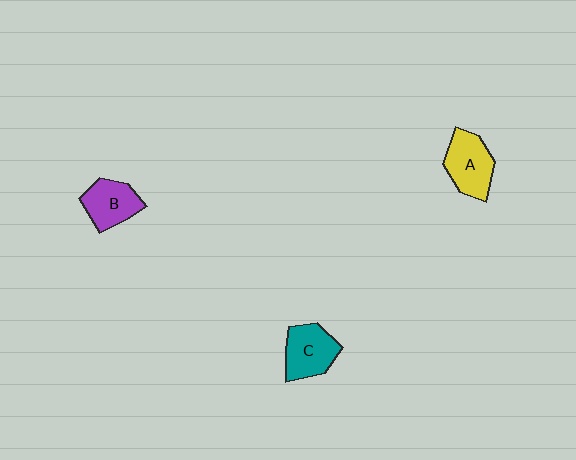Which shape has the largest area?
Shape A (yellow).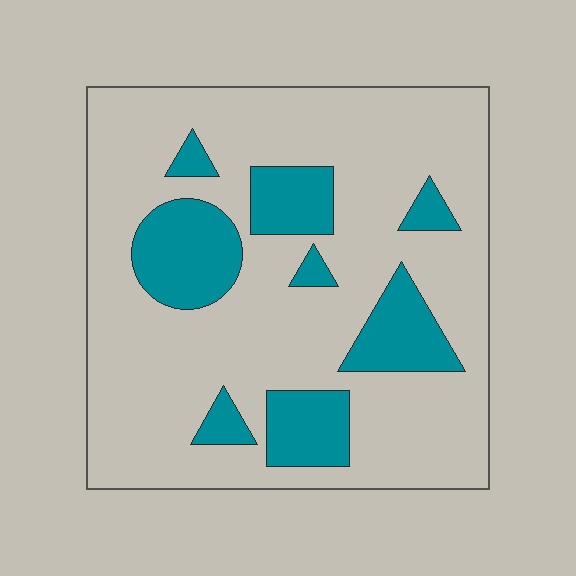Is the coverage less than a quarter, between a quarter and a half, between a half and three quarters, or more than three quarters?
Less than a quarter.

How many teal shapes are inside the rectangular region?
8.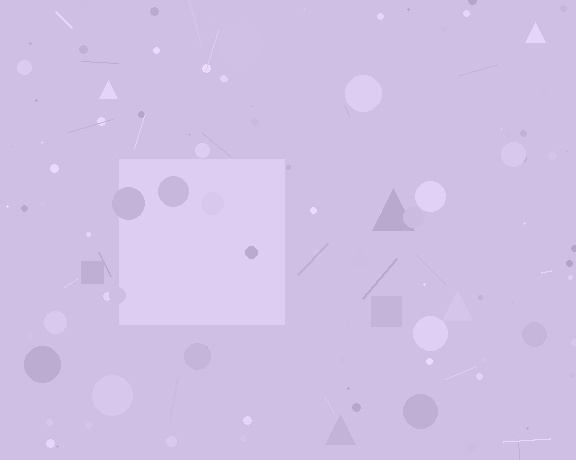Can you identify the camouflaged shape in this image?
The camouflaged shape is a square.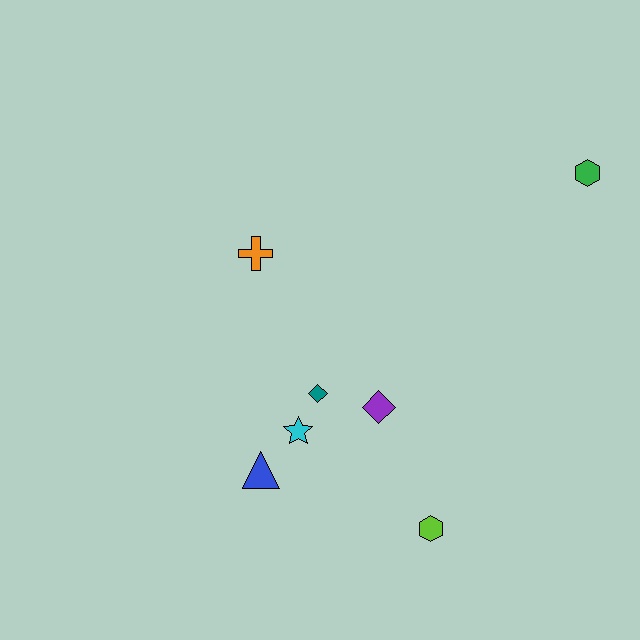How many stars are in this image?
There is 1 star.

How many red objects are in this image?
There are no red objects.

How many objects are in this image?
There are 7 objects.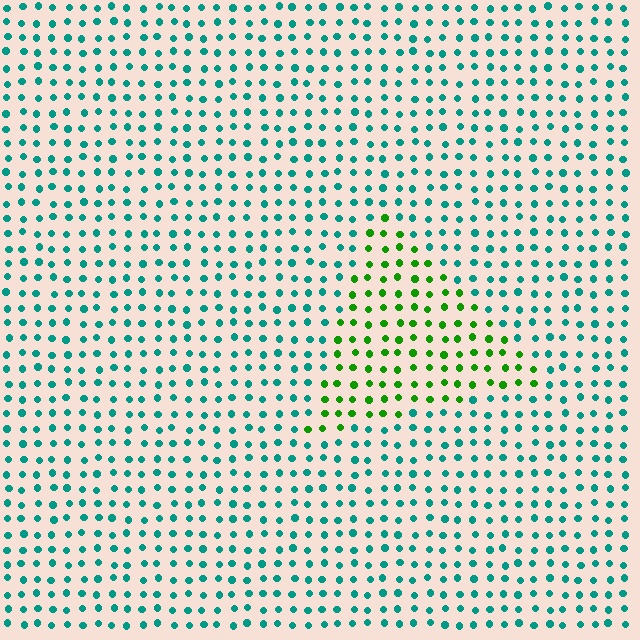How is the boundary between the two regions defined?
The boundary is defined purely by a slight shift in hue (about 57 degrees). Spacing, size, and orientation are identical on both sides.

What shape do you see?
I see a triangle.